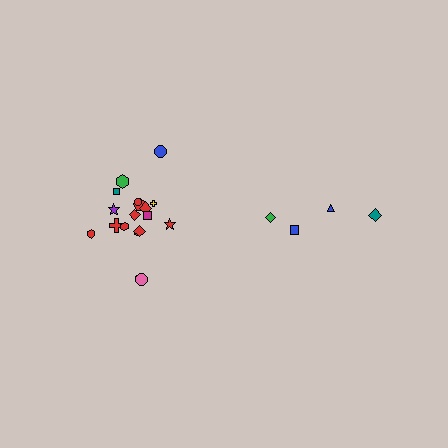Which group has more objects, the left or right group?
The left group.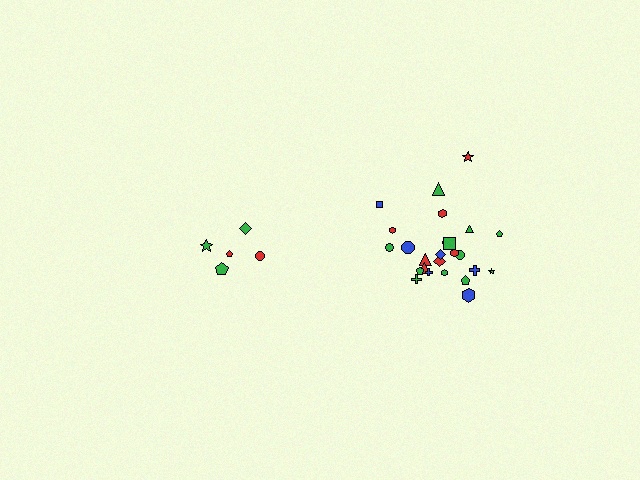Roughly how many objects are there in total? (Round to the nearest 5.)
Roughly 30 objects in total.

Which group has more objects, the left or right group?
The right group.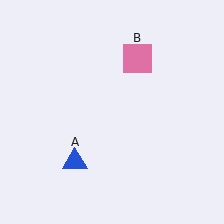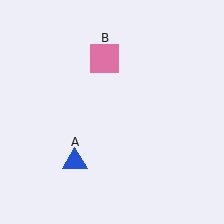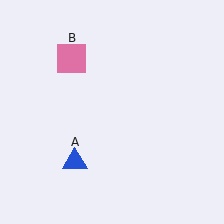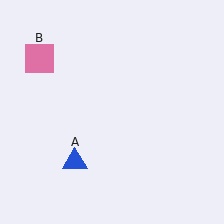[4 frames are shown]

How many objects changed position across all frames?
1 object changed position: pink square (object B).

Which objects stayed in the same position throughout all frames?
Blue triangle (object A) remained stationary.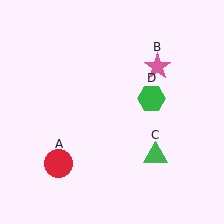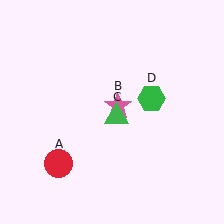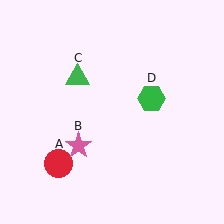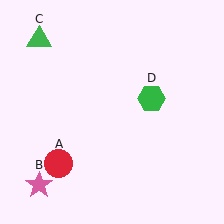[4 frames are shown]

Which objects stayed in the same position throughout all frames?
Red circle (object A) and green hexagon (object D) remained stationary.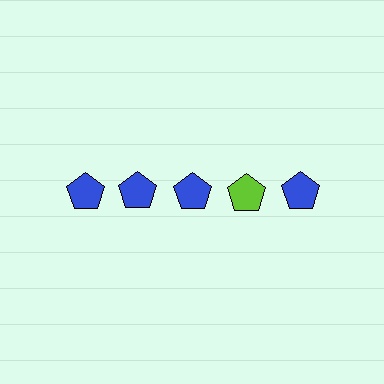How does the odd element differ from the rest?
It has a different color: lime instead of blue.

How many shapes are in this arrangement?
There are 5 shapes arranged in a grid pattern.